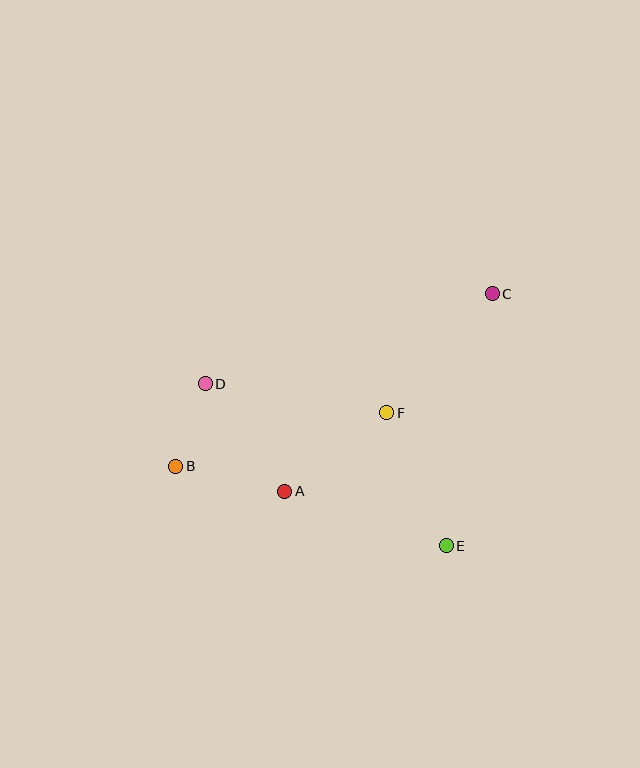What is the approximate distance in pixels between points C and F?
The distance between C and F is approximately 159 pixels.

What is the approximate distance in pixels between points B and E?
The distance between B and E is approximately 282 pixels.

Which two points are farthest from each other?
Points B and C are farthest from each other.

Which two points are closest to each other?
Points B and D are closest to each other.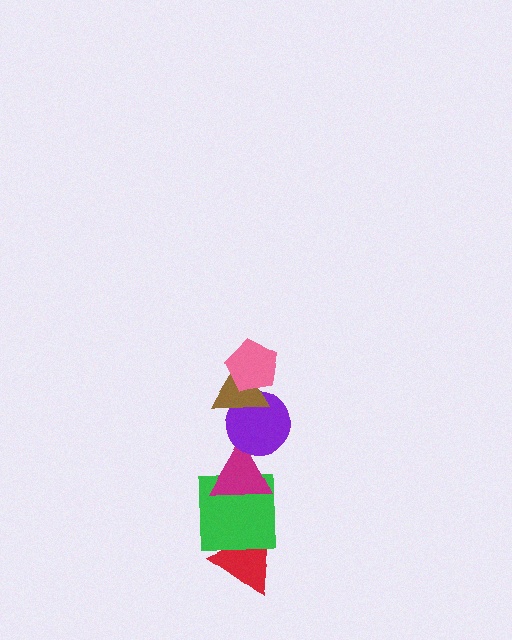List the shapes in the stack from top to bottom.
From top to bottom: the pink pentagon, the brown triangle, the purple circle, the magenta triangle, the green square, the red triangle.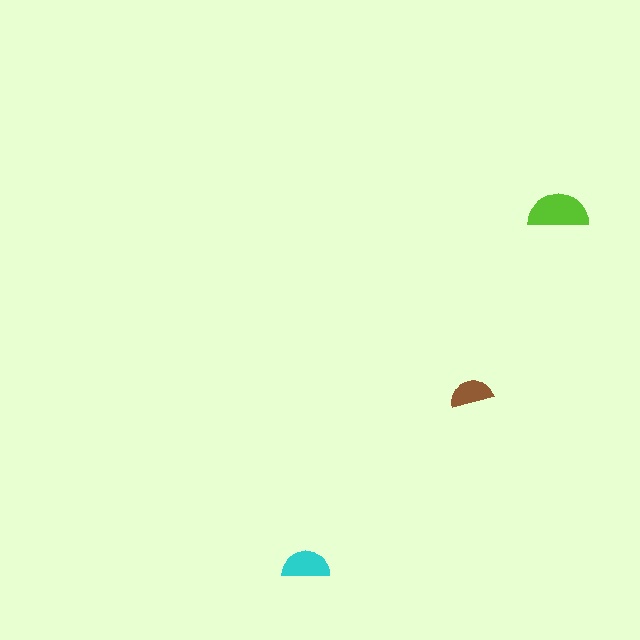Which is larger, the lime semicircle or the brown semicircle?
The lime one.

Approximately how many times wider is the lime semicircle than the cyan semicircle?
About 1.5 times wider.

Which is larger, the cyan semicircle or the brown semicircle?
The cyan one.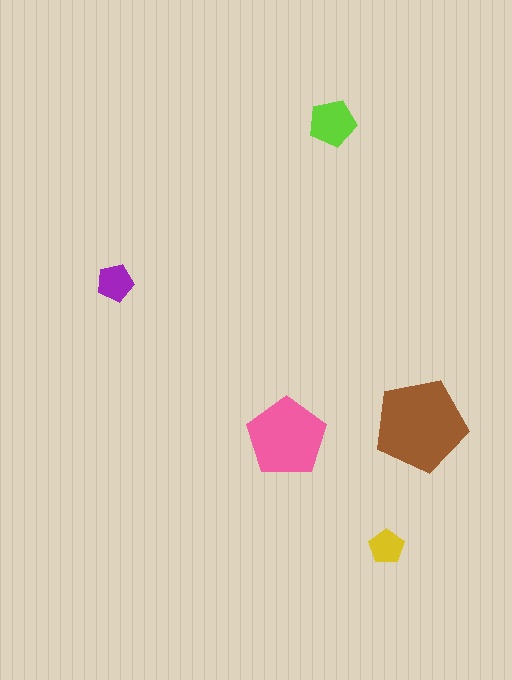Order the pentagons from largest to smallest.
the brown one, the pink one, the lime one, the purple one, the yellow one.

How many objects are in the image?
There are 5 objects in the image.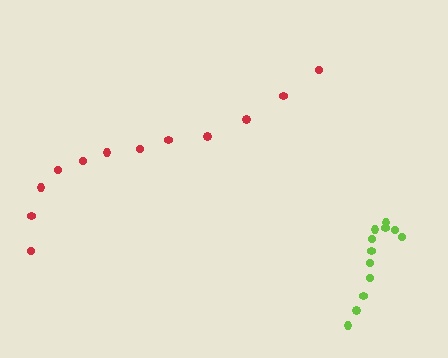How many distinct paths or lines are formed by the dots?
There are 2 distinct paths.